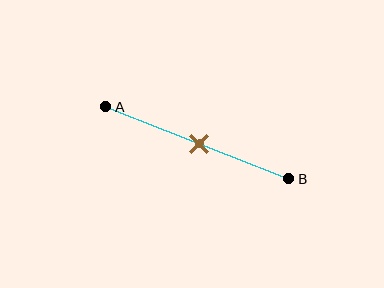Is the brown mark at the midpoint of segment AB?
Yes, the mark is approximately at the midpoint.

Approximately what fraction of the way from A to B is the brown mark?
The brown mark is approximately 50% of the way from A to B.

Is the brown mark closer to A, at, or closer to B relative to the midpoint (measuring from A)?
The brown mark is approximately at the midpoint of segment AB.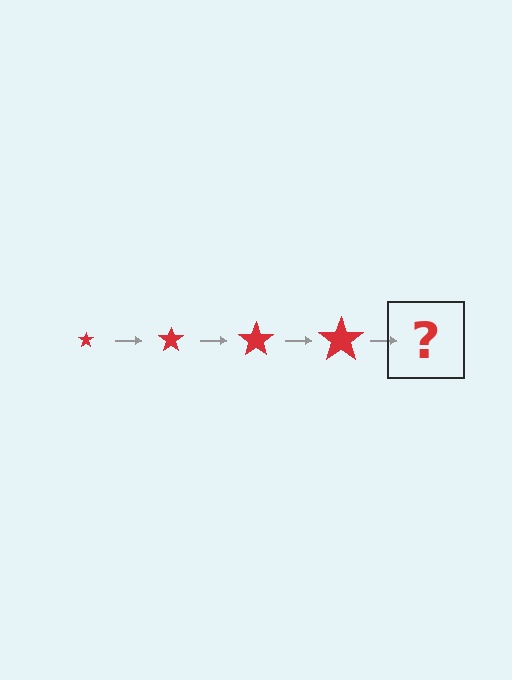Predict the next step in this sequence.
The next step is a red star, larger than the previous one.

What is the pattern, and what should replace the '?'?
The pattern is that the star gets progressively larger each step. The '?' should be a red star, larger than the previous one.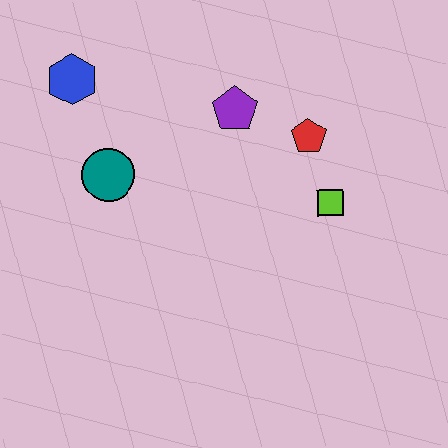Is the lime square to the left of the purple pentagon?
No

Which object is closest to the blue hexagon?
The teal circle is closest to the blue hexagon.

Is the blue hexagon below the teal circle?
No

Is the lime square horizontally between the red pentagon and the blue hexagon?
No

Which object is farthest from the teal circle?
The lime square is farthest from the teal circle.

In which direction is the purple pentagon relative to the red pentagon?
The purple pentagon is to the left of the red pentagon.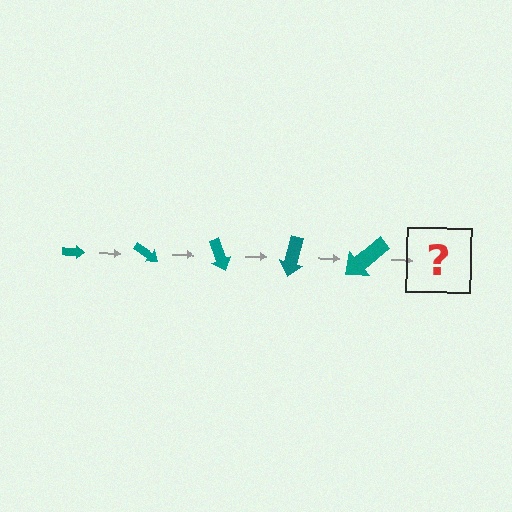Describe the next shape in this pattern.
It should be an arrow, larger than the previous one and rotated 175 degrees from the start.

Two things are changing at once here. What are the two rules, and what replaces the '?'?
The two rules are that the arrow grows larger each step and it rotates 35 degrees each step. The '?' should be an arrow, larger than the previous one and rotated 175 degrees from the start.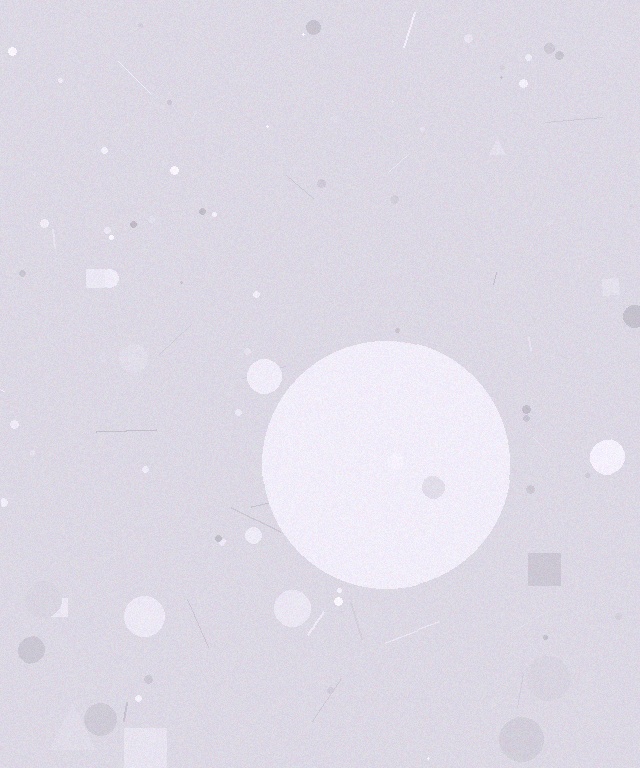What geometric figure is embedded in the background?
A circle is embedded in the background.